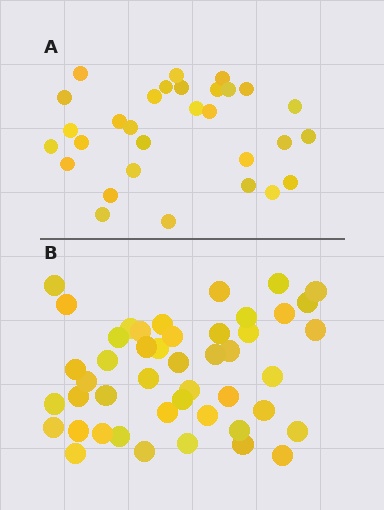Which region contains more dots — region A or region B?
Region B (the bottom region) has more dots.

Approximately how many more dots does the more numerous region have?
Region B has approximately 15 more dots than region A.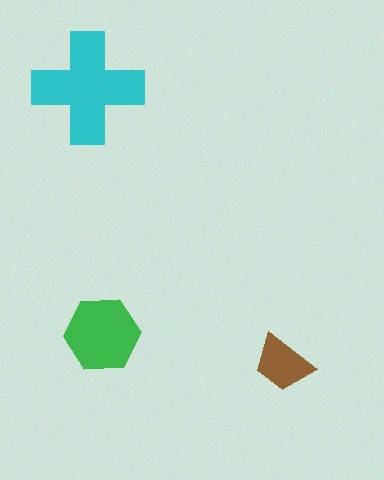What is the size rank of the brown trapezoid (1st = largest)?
3rd.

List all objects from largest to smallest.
The cyan cross, the green hexagon, the brown trapezoid.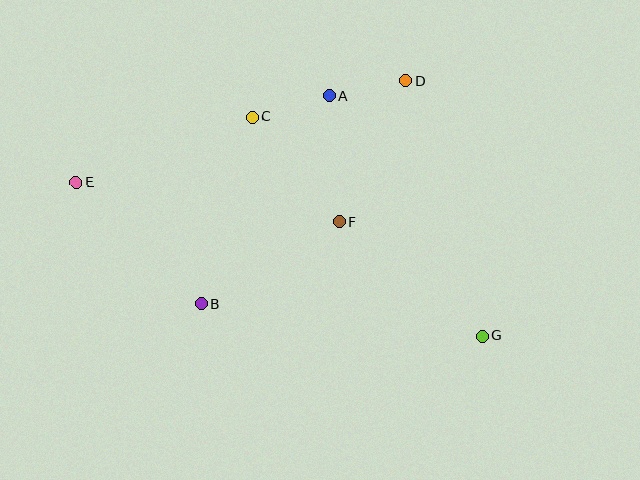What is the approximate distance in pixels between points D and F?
The distance between D and F is approximately 155 pixels.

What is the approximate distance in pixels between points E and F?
The distance between E and F is approximately 266 pixels.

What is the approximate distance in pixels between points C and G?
The distance between C and G is approximately 318 pixels.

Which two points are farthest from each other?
Points E and G are farthest from each other.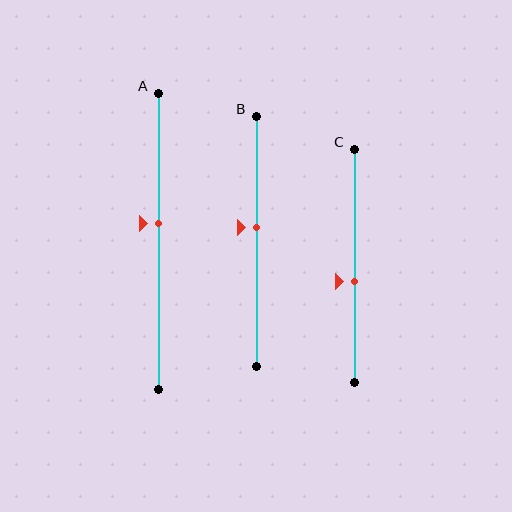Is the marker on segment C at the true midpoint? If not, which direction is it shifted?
No, the marker on segment C is shifted downward by about 7% of the segment length.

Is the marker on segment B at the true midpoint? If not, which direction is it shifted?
No, the marker on segment B is shifted upward by about 6% of the segment length.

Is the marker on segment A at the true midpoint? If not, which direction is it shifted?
No, the marker on segment A is shifted upward by about 6% of the segment length.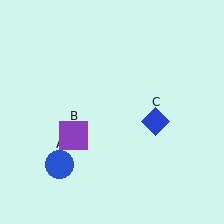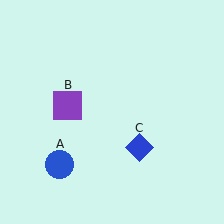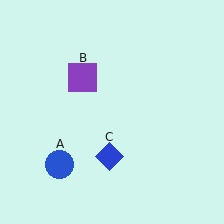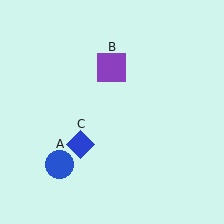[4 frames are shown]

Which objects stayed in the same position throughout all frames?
Blue circle (object A) remained stationary.